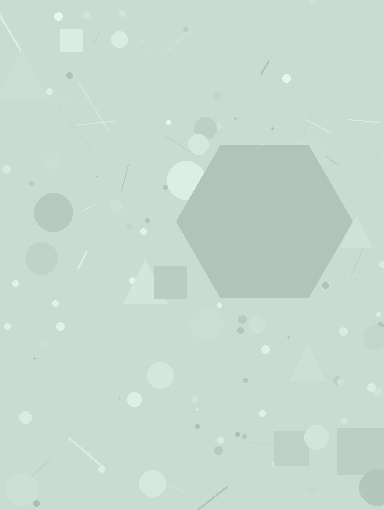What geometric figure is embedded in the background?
A hexagon is embedded in the background.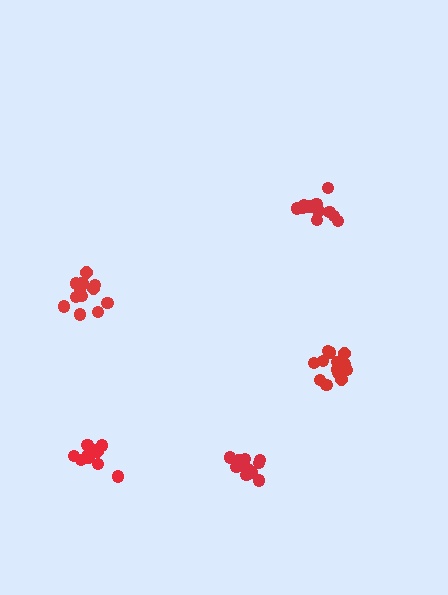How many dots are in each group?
Group 1: 11 dots, Group 2: 10 dots, Group 3: 11 dots, Group 4: 15 dots, Group 5: 13 dots (60 total).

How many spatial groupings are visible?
There are 5 spatial groupings.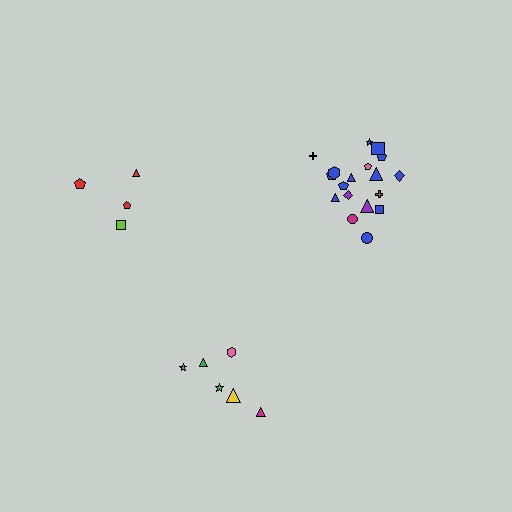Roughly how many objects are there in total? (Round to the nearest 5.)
Roughly 30 objects in total.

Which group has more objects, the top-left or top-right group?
The top-right group.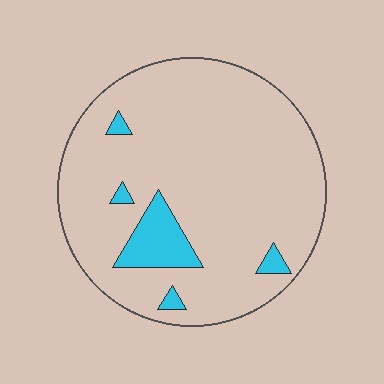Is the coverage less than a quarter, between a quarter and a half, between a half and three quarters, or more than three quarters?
Less than a quarter.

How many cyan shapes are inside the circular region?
5.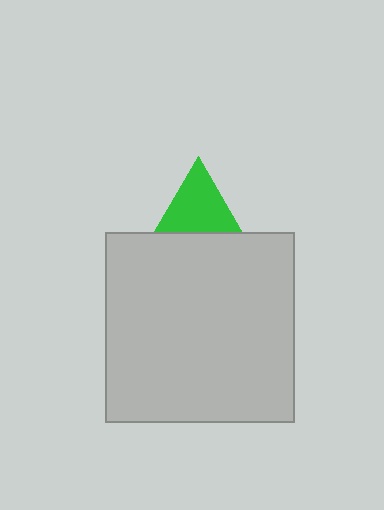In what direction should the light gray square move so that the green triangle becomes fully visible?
The light gray square should move down. That is the shortest direction to clear the overlap and leave the green triangle fully visible.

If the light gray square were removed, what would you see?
You would see the complete green triangle.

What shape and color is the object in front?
The object in front is a light gray square.